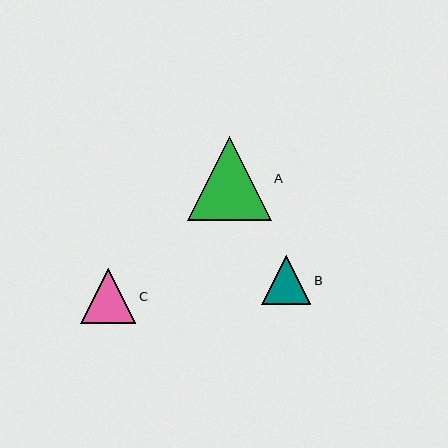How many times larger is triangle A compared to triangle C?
Triangle A is approximately 1.5 times the size of triangle C.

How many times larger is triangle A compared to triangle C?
Triangle A is approximately 1.5 times the size of triangle C.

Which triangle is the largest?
Triangle A is the largest with a size of approximately 84 pixels.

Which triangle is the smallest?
Triangle B is the smallest with a size of approximately 49 pixels.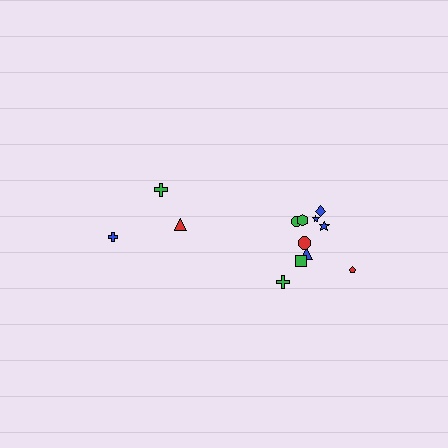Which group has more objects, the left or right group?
The right group.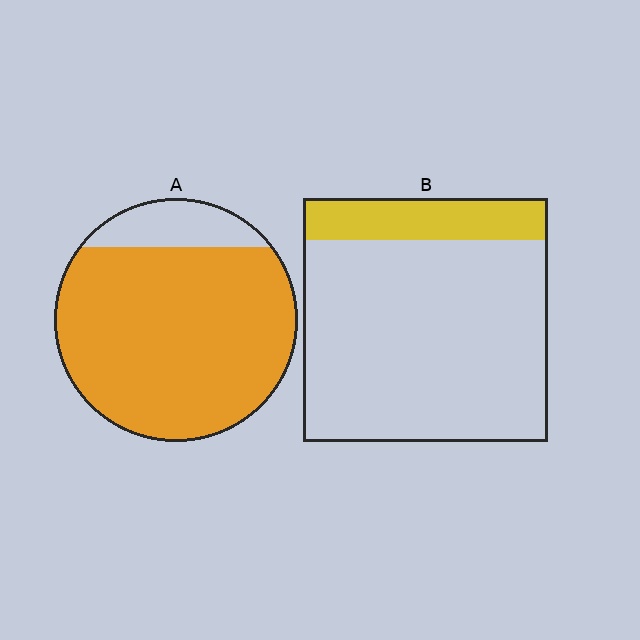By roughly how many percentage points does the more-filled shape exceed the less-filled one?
By roughly 70 percentage points (A over B).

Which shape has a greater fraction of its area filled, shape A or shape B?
Shape A.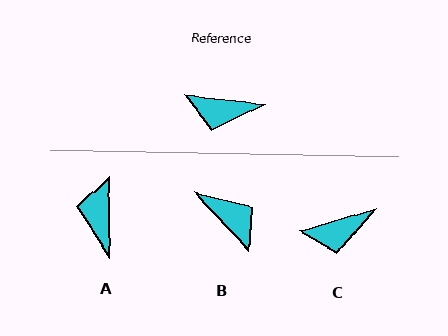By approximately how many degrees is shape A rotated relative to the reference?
Approximately 83 degrees clockwise.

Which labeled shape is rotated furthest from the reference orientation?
B, about 139 degrees away.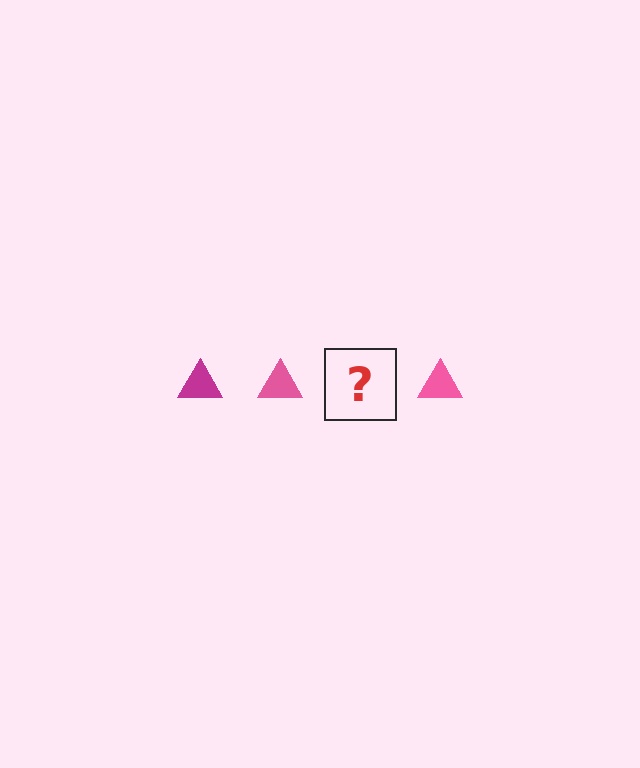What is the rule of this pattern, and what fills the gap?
The rule is that the pattern cycles through magenta, pink triangles. The gap should be filled with a magenta triangle.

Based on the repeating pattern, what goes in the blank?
The blank should be a magenta triangle.